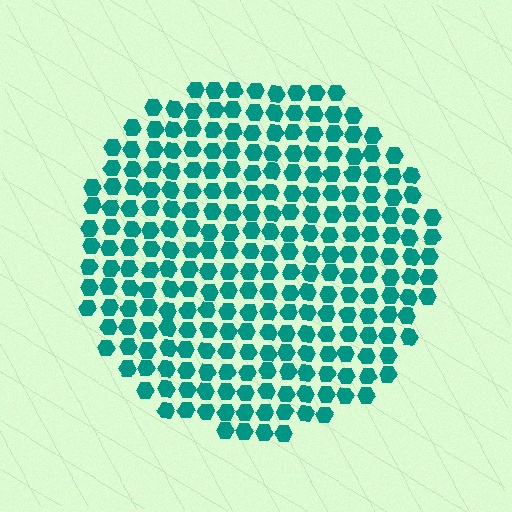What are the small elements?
The small elements are hexagons.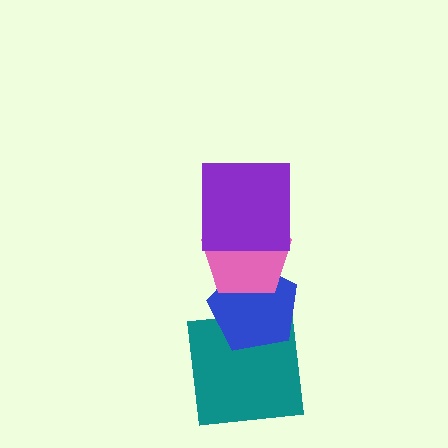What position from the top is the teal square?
The teal square is 4th from the top.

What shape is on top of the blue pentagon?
The pink pentagon is on top of the blue pentagon.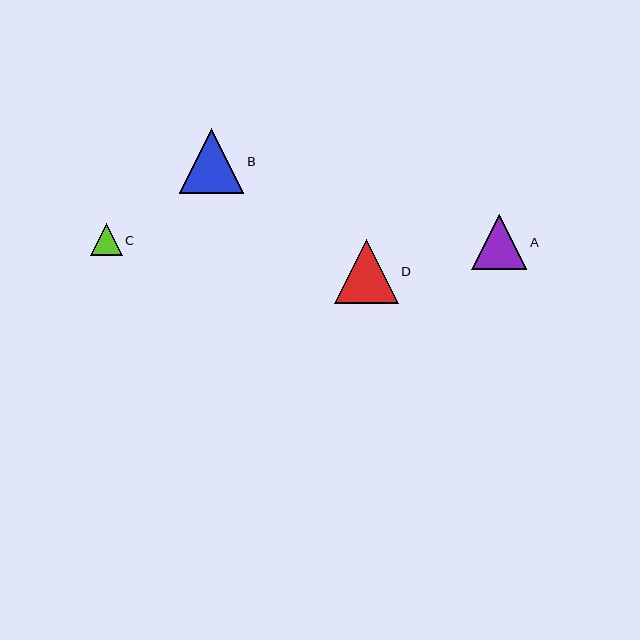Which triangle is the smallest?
Triangle C is the smallest with a size of approximately 32 pixels.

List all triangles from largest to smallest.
From largest to smallest: B, D, A, C.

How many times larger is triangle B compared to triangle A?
Triangle B is approximately 1.2 times the size of triangle A.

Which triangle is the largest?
Triangle B is the largest with a size of approximately 64 pixels.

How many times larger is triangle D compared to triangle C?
Triangle D is approximately 2.0 times the size of triangle C.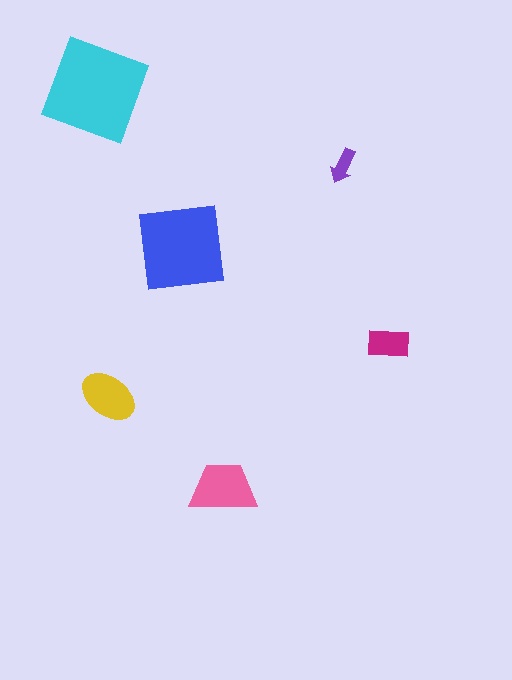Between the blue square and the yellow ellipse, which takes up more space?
The blue square.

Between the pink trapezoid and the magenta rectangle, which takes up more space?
The pink trapezoid.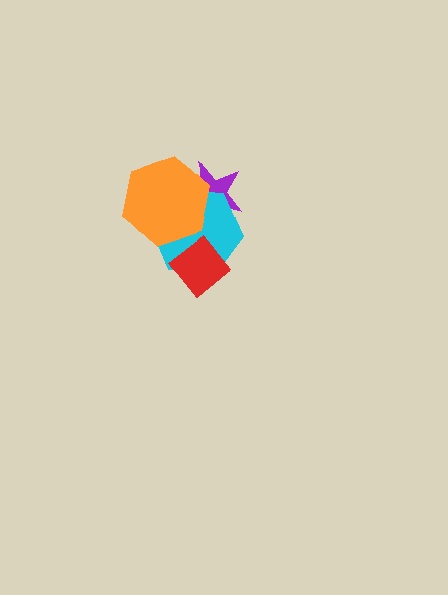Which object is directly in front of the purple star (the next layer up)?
The cyan hexagon is directly in front of the purple star.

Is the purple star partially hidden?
Yes, it is partially covered by another shape.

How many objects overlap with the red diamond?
1 object overlaps with the red diamond.